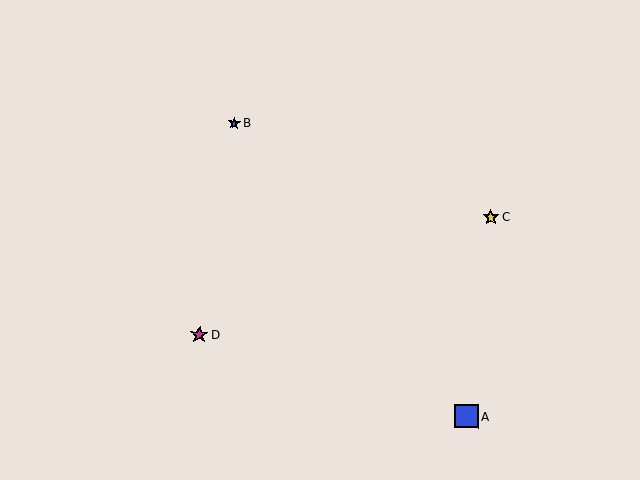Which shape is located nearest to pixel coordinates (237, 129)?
The blue star (labeled B) at (234, 123) is nearest to that location.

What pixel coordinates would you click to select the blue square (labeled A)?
Click at (467, 416) to select the blue square A.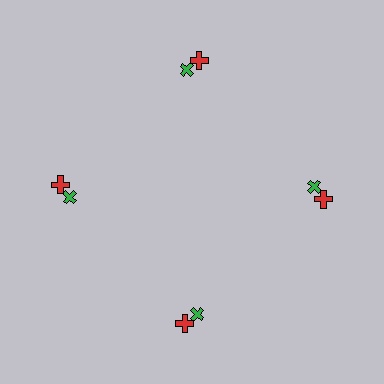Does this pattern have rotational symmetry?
Yes, this pattern has 4-fold rotational symmetry. It looks the same after rotating 90 degrees around the center.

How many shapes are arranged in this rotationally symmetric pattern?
There are 8 shapes, arranged in 4 groups of 2.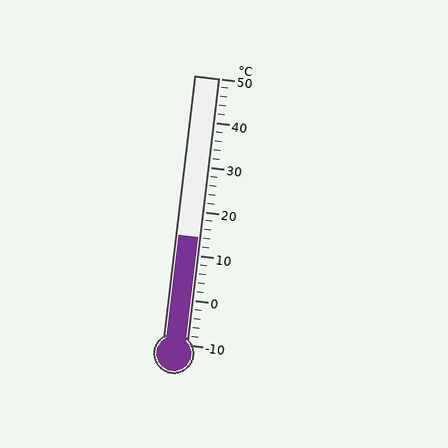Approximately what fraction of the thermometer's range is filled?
The thermometer is filled to approximately 40% of its range.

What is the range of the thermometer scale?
The thermometer scale ranges from -10°C to 50°C.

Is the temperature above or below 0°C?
The temperature is above 0°C.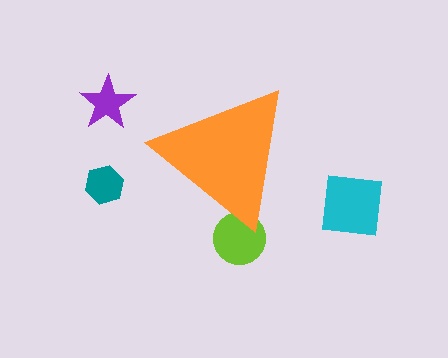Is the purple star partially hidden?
No, the purple star is fully visible.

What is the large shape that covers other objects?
An orange triangle.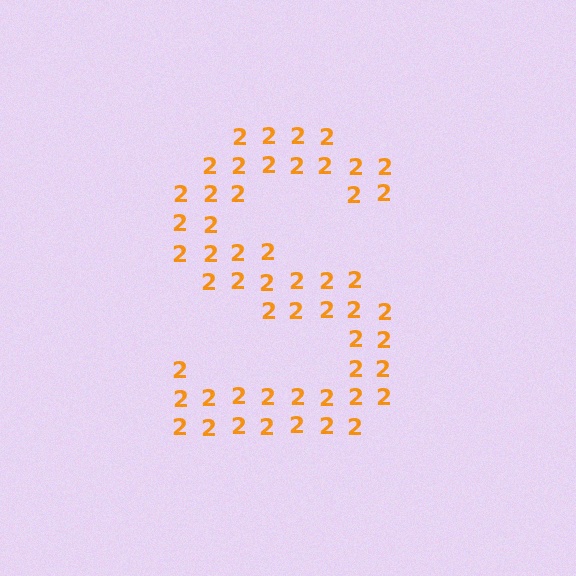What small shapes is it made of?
It is made of small digit 2's.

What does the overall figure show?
The overall figure shows the letter S.